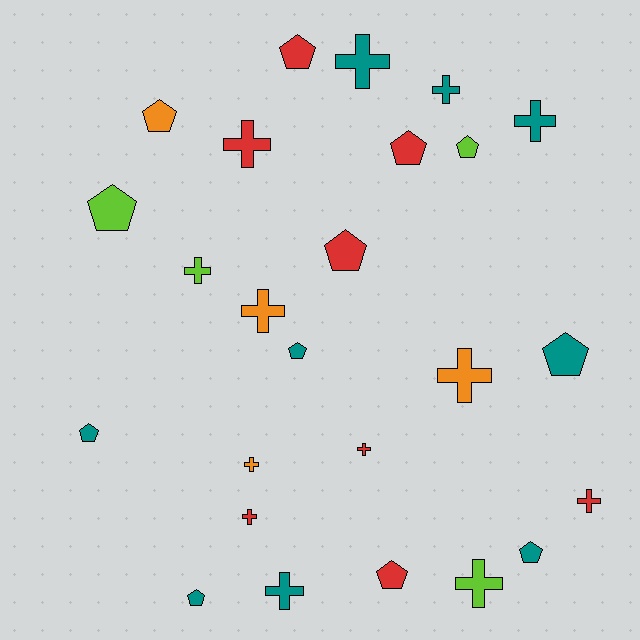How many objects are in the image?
There are 25 objects.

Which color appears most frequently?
Teal, with 9 objects.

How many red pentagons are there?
There are 4 red pentagons.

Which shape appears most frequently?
Cross, with 13 objects.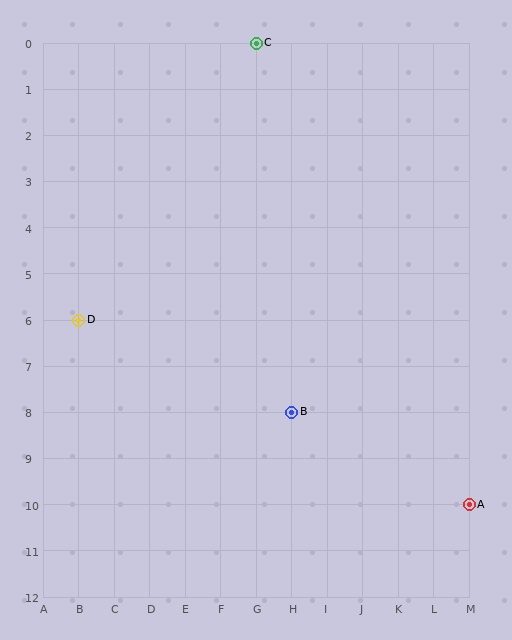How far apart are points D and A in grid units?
Points D and A are 11 columns and 4 rows apart (about 11.7 grid units diagonally).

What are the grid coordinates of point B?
Point B is at grid coordinates (H, 8).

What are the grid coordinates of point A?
Point A is at grid coordinates (M, 10).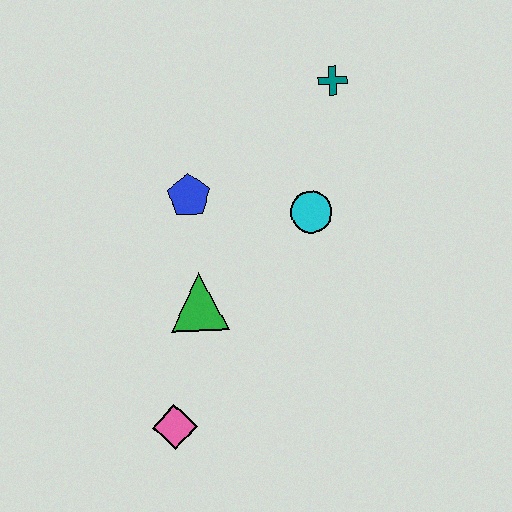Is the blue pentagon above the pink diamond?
Yes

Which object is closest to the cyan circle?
The blue pentagon is closest to the cyan circle.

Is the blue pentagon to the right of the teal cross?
No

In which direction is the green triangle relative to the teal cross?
The green triangle is below the teal cross.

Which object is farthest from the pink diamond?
The teal cross is farthest from the pink diamond.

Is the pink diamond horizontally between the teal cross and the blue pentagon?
No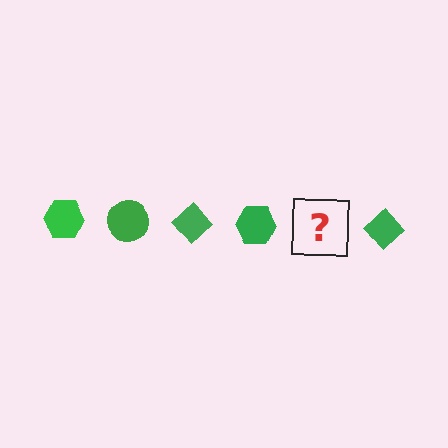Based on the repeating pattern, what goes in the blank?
The blank should be a green circle.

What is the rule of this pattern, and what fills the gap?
The rule is that the pattern cycles through hexagon, circle, diamond shapes in green. The gap should be filled with a green circle.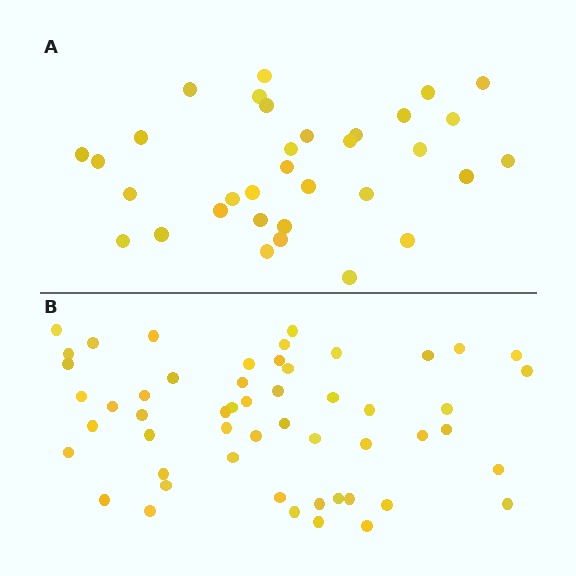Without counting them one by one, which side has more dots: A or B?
Region B (the bottom region) has more dots.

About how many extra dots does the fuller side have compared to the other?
Region B has approximately 20 more dots than region A.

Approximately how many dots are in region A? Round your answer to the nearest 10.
About 30 dots. (The exact count is 33, which rounds to 30.)